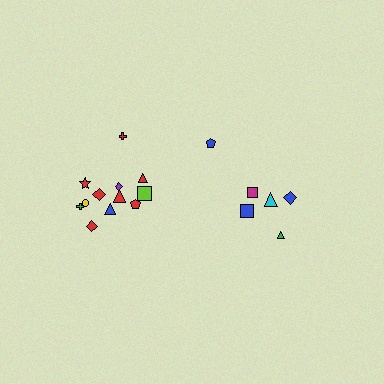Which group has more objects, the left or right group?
The left group.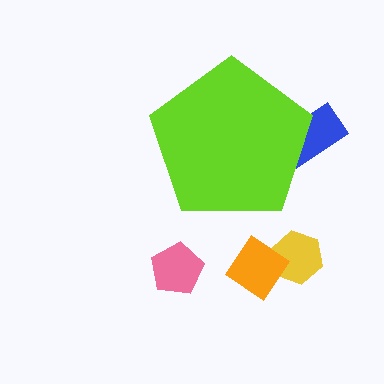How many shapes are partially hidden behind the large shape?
1 shape is partially hidden.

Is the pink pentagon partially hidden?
No, the pink pentagon is fully visible.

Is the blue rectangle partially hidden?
Yes, the blue rectangle is partially hidden behind the lime pentagon.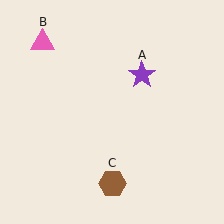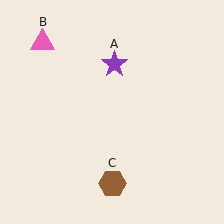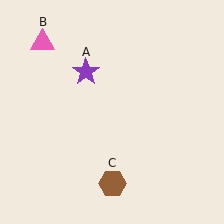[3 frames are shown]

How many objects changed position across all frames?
1 object changed position: purple star (object A).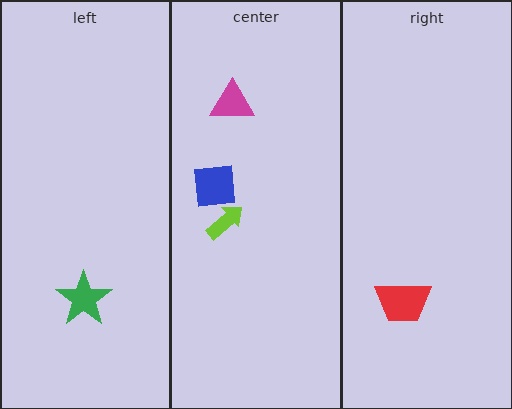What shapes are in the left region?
The green star.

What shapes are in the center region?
The blue square, the lime arrow, the magenta triangle.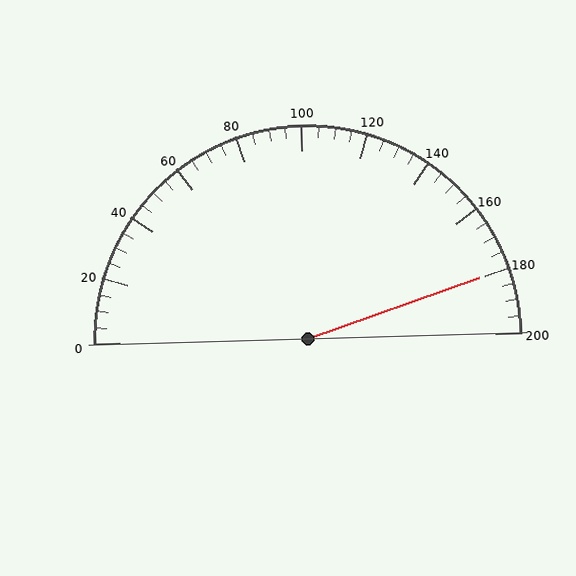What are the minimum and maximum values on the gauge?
The gauge ranges from 0 to 200.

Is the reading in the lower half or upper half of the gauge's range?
The reading is in the upper half of the range (0 to 200).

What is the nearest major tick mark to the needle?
The nearest major tick mark is 180.